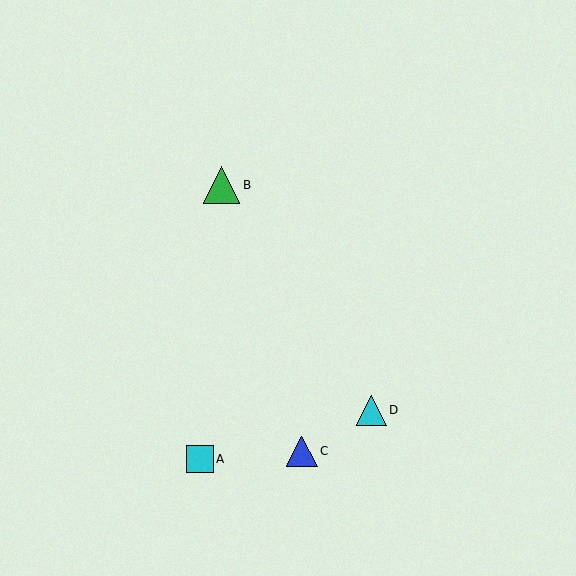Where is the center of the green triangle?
The center of the green triangle is at (221, 185).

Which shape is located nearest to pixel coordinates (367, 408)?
The cyan triangle (labeled D) at (372, 410) is nearest to that location.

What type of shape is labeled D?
Shape D is a cyan triangle.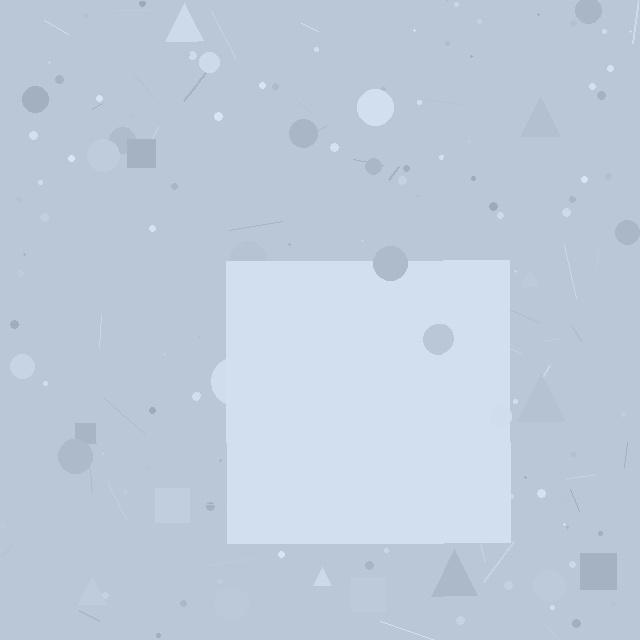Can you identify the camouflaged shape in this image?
The camouflaged shape is a square.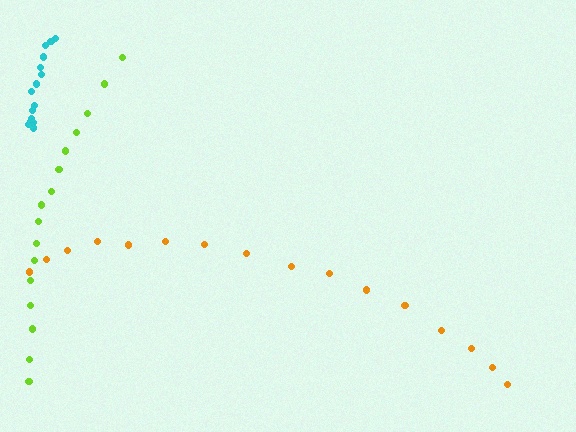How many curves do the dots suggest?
There are 3 distinct paths.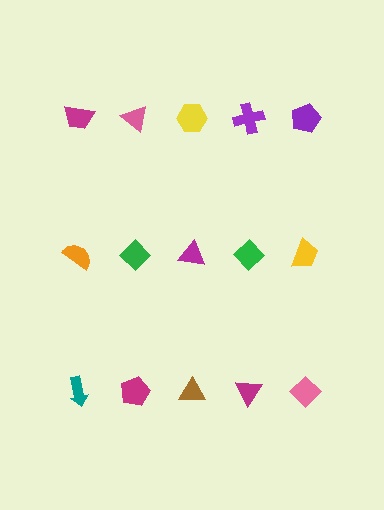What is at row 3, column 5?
A pink diamond.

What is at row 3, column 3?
A brown triangle.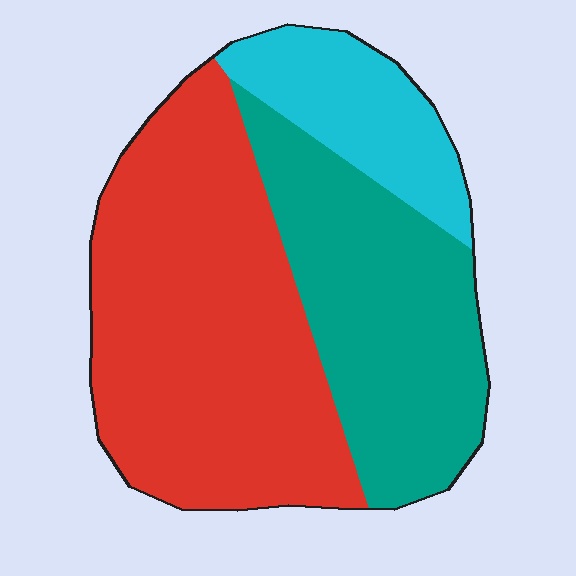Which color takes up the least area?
Cyan, at roughly 15%.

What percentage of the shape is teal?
Teal takes up about one third (1/3) of the shape.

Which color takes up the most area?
Red, at roughly 50%.